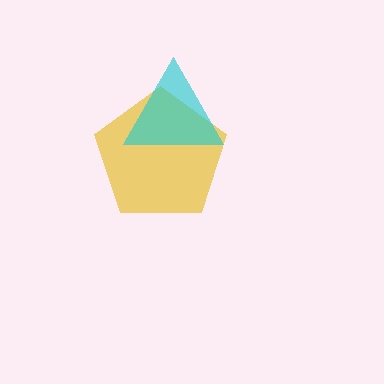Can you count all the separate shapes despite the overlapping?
Yes, there are 2 separate shapes.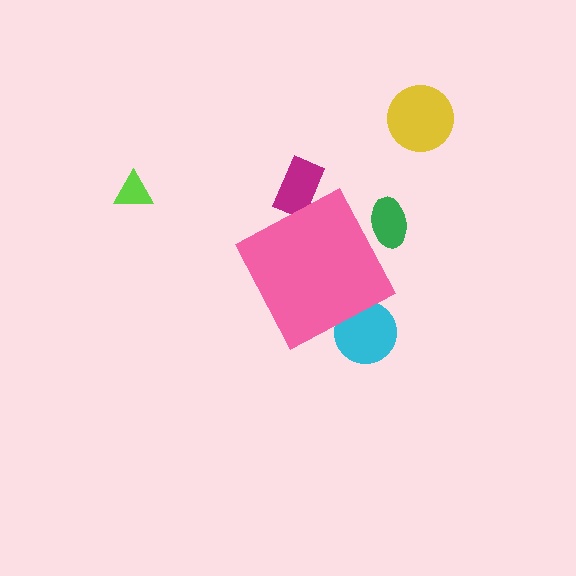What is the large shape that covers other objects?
A pink diamond.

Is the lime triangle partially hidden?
No, the lime triangle is fully visible.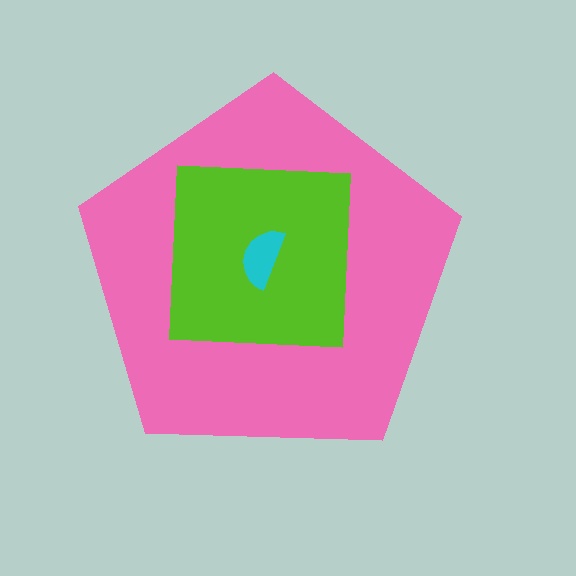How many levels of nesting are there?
3.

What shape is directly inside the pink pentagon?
The lime square.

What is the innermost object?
The cyan semicircle.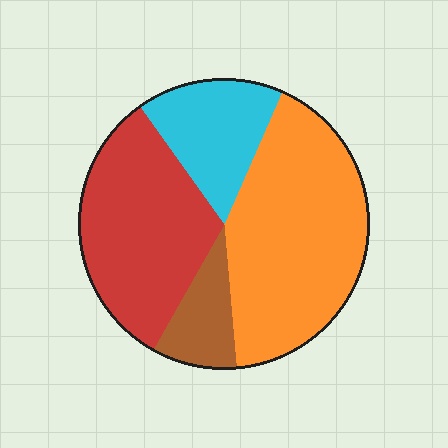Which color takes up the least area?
Brown, at roughly 10%.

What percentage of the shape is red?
Red covers around 30% of the shape.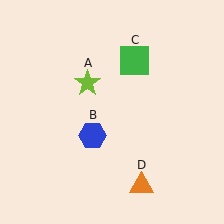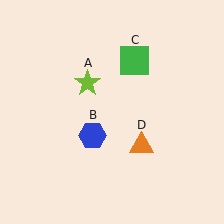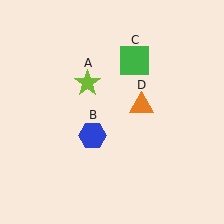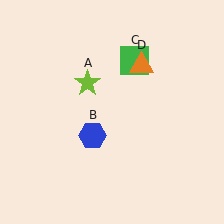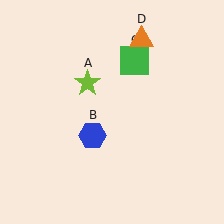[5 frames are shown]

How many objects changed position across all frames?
1 object changed position: orange triangle (object D).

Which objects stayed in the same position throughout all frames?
Lime star (object A) and blue hexagon (object B) and green square (object C) remained stationary.